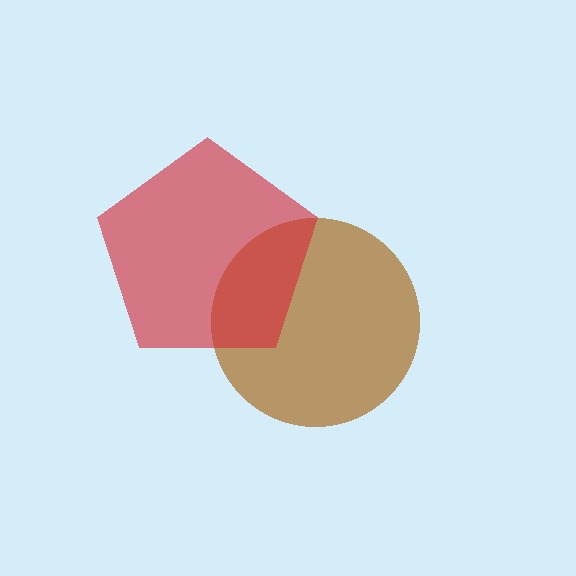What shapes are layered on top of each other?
The layered shapes are: a brown circle, a red pentagon.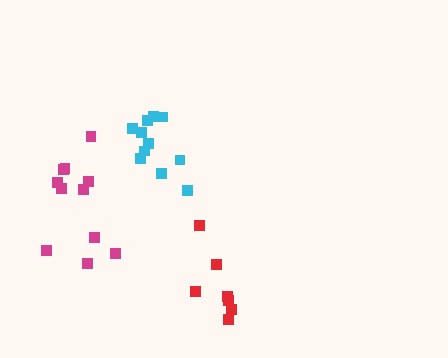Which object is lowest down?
The red cluster is bottommost.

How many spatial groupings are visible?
There are 3 spatial groupings.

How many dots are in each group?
Group 1: 11 dots, Group 2: 7 dots, Group 3: 11 dots (29 total).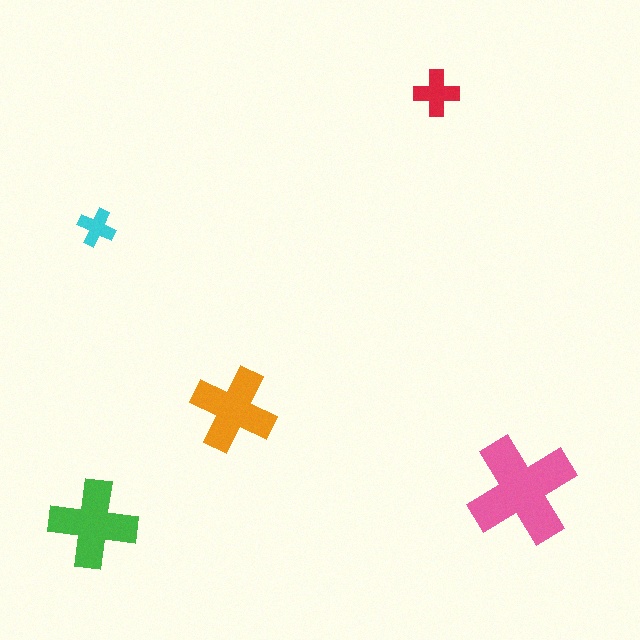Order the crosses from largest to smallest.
the pink one, the green one, the orange one, the red one, the cyan one.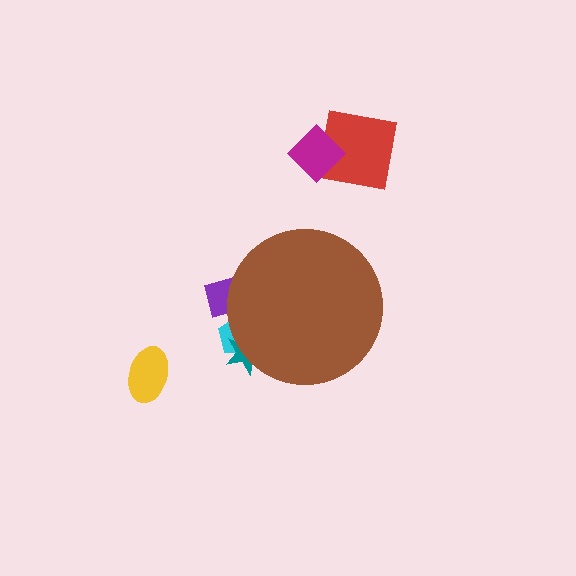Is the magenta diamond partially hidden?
No, the magenta diamond is fully visible.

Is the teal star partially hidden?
Yes, the teal star is partially hidden behind the brown circle.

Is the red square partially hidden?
No, the red square is fully visible.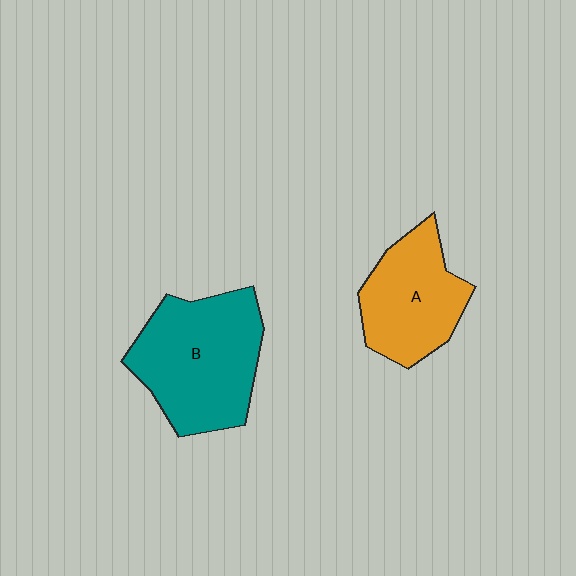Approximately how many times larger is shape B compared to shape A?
Approximately 1.4 times.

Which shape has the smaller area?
Shape A (orange).